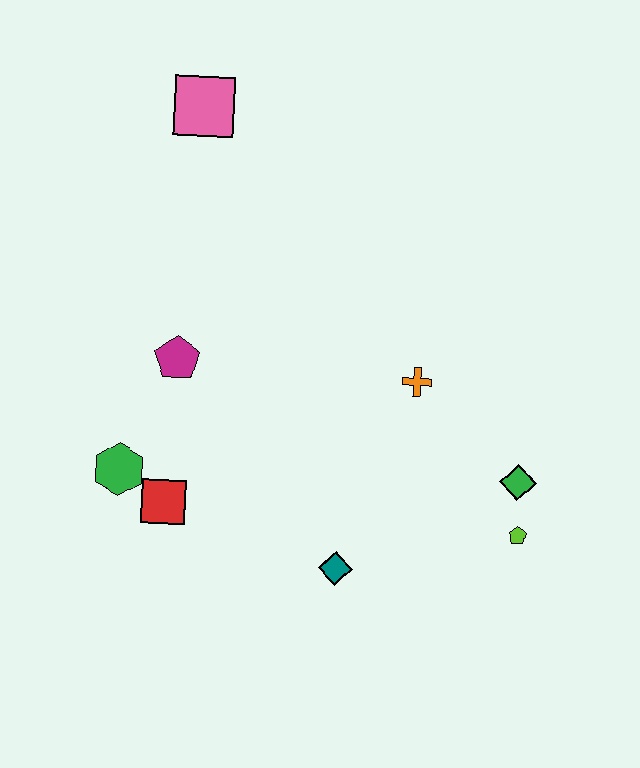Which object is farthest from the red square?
The pink square is farthest from the red square.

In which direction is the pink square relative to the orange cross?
The pink square is above the orange cross.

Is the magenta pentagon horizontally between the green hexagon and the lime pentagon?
Yes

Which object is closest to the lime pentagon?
The green diamond is closest to the lime pentagon.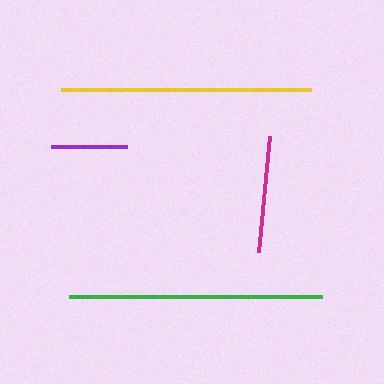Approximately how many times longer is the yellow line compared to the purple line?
The yellow line is approximately 3.3 times the length of the purple line.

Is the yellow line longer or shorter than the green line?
The green line is longer than the yellow line.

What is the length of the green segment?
The green segment is approximately 253 pixels long.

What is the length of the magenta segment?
The magenta segment is approximately 116 pixels long.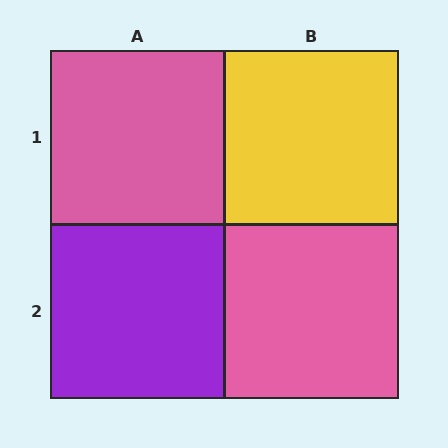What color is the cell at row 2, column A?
Purple.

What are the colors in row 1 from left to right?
Pink, yellow.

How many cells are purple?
1 cell is purple.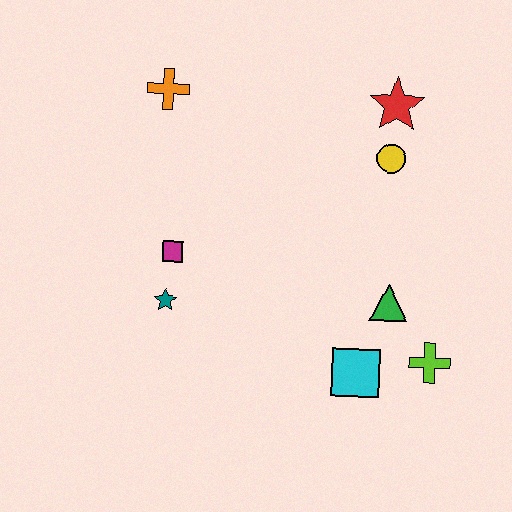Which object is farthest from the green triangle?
The orange cross is farthest from the green triangle.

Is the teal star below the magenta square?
Yes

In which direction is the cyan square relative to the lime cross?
The cyan square is to the left of the lime cross.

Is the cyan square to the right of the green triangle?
No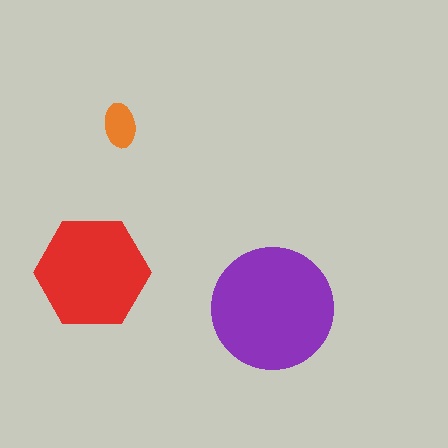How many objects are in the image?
There are 3 objects in the image.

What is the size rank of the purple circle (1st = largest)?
1st.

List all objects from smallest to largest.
The orange ellipse, the red hexagon, the purple circle.